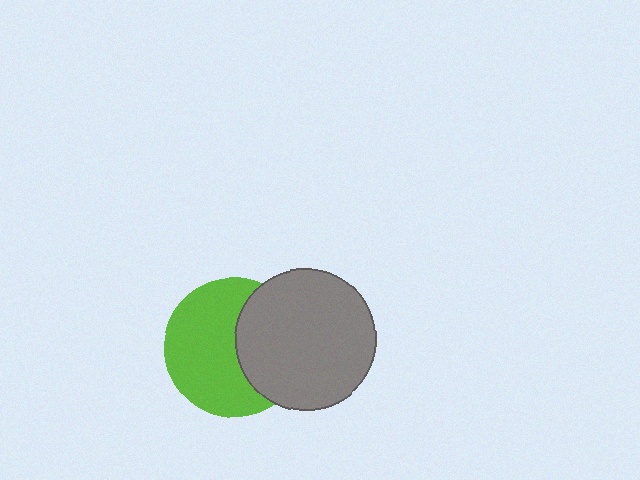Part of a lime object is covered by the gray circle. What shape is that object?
It is a circle.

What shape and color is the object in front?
The object in front is a gray circle.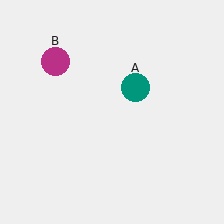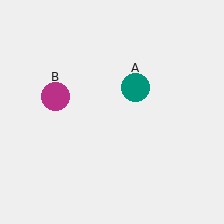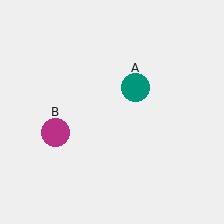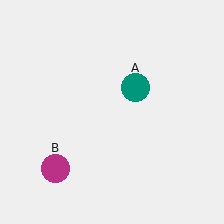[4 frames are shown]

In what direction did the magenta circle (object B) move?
The magenta circle (object B) moved down.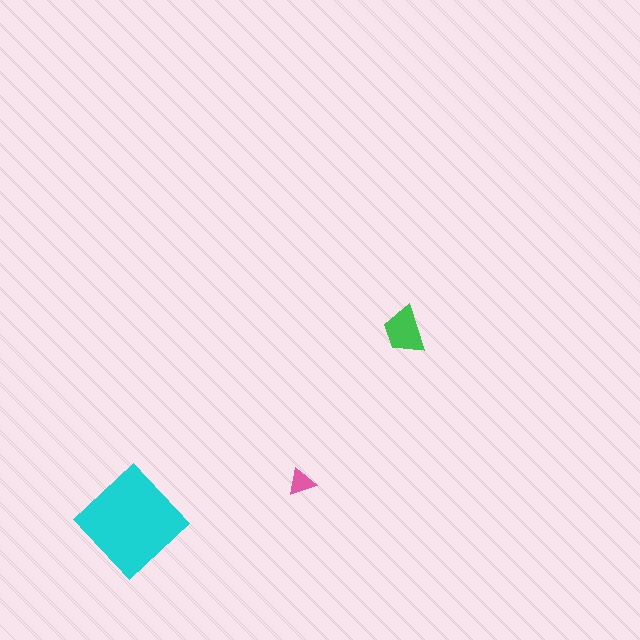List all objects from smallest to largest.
The pink triangle, the green trapezoid, the cyan diamond.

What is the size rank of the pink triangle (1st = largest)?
3rd.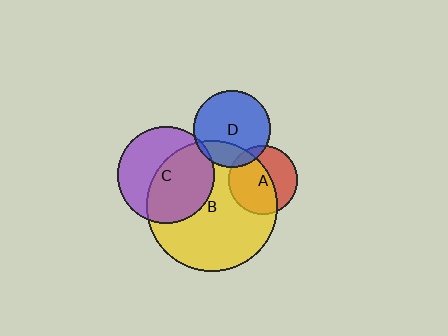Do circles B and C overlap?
Yes.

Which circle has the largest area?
Circle B (yellow).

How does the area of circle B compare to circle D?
Approximately 2.9 times.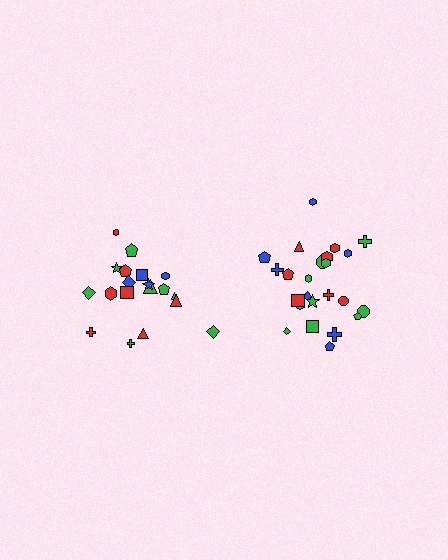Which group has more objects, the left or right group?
The right group.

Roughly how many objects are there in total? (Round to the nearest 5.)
Roughly 45 objects in total.